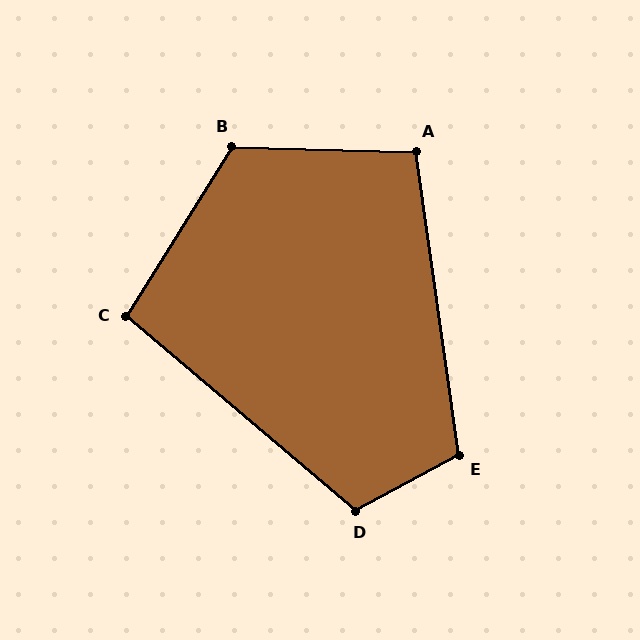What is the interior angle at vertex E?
Approximately 110 degrees (obtuse).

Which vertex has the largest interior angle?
B, at approximately 121 degrees.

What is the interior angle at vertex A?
Approximately 99 degrees (obtuse).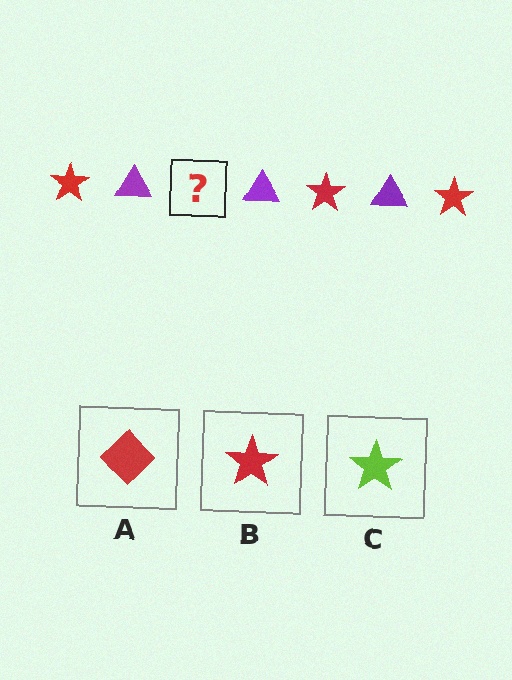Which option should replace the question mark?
Option B.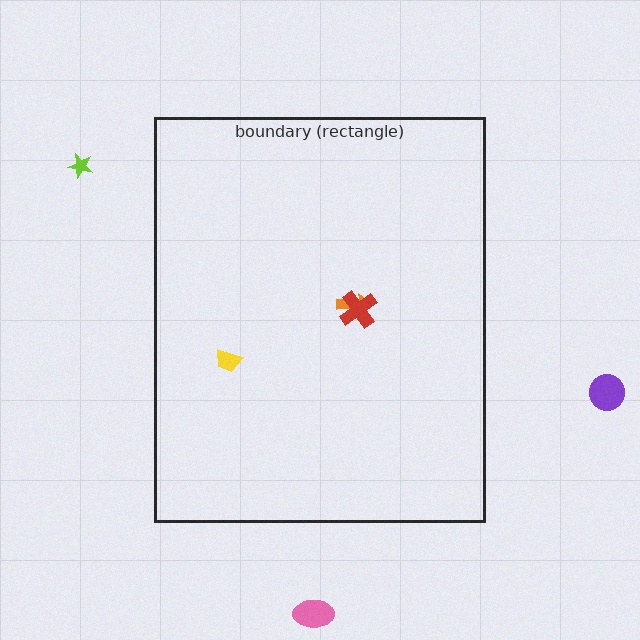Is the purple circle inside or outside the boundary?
Outside.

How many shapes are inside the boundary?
3 inside, 3 outside.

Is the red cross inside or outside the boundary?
Inside.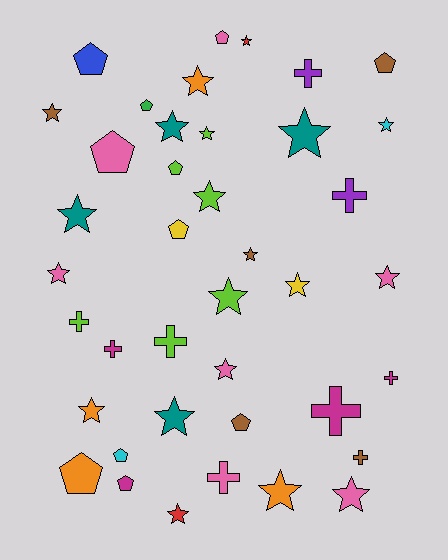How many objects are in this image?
There are 40 objects.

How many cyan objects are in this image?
There are 2 cyan objects.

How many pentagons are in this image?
There are 11 pentagons.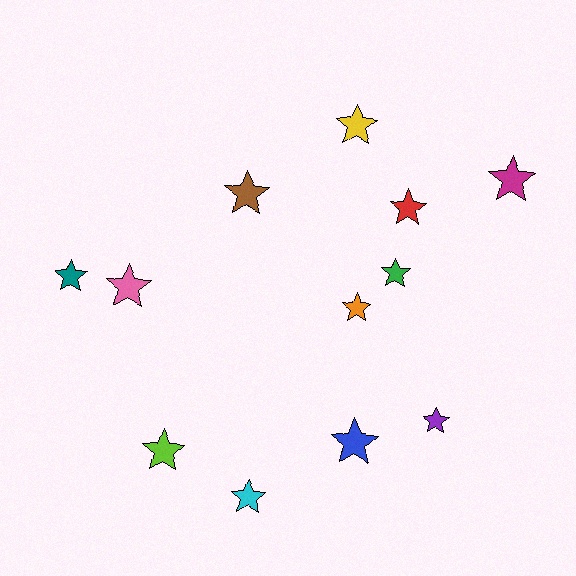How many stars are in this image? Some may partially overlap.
There are 12 stars.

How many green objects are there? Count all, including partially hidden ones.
There is 1 green object.